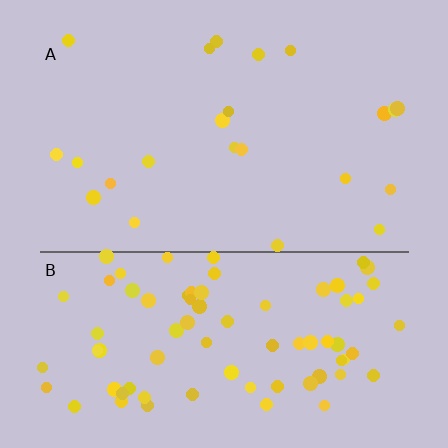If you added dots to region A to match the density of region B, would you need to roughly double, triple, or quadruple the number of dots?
Approximately quadruple.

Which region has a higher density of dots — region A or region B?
B (the bottom).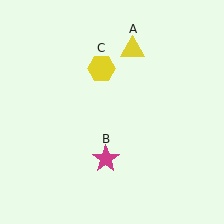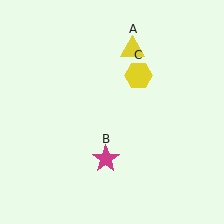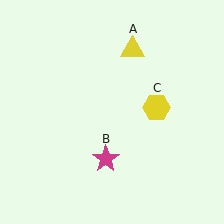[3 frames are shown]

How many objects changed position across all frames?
1 object changed position: yellow hexagon (object C).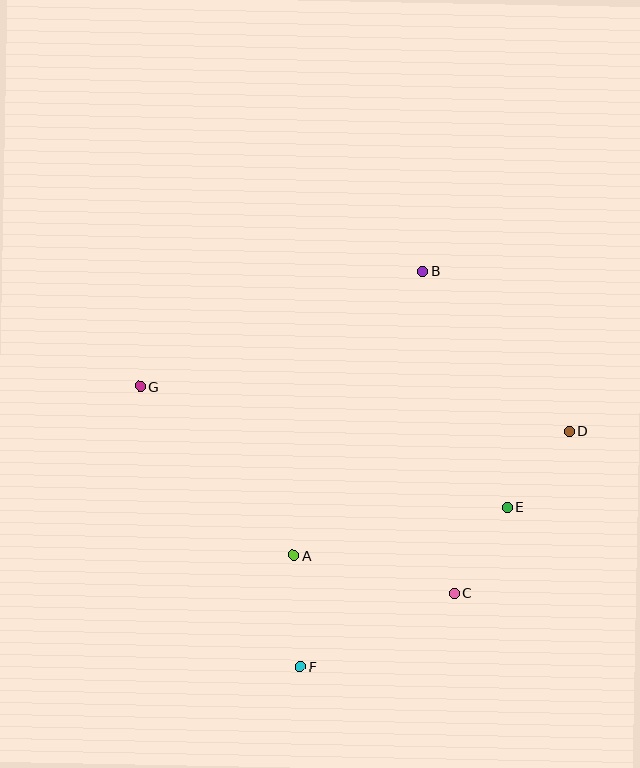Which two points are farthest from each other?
Points D and G are farthest from each other.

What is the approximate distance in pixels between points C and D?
The distance between C and D is approximately 198 pixels.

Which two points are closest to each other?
Points D and E are closest to each other.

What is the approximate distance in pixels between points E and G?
The distance between E and G is approximately 386 pixels.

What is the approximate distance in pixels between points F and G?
The distance between F and G is approximately 322 pixels.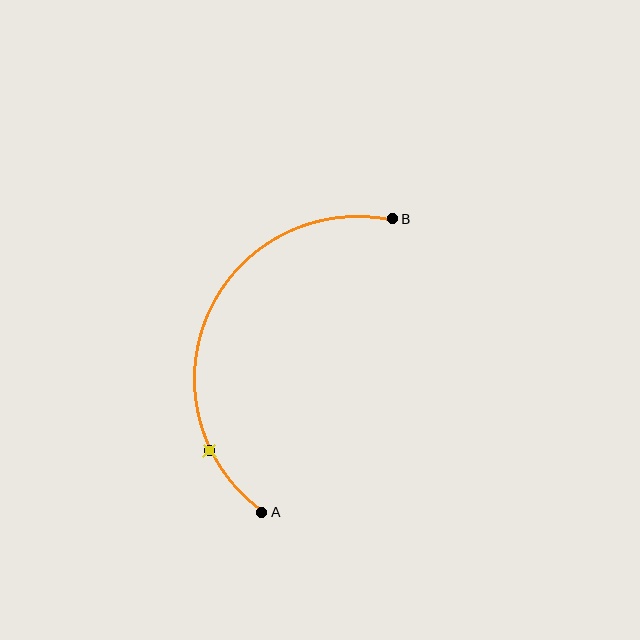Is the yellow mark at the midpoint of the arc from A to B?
No. The yellow mark lies on the arc but is closer to endpoint A. The arc midpoint would be at the point on the curve equidistant along the arc from both A and B.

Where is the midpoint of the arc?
The arc midpoint is the point on the curve farthest from the straight line joining A and B. It sits to the left of that line.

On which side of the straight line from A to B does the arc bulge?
The arc bulges to the left of the straight line connecting A and B.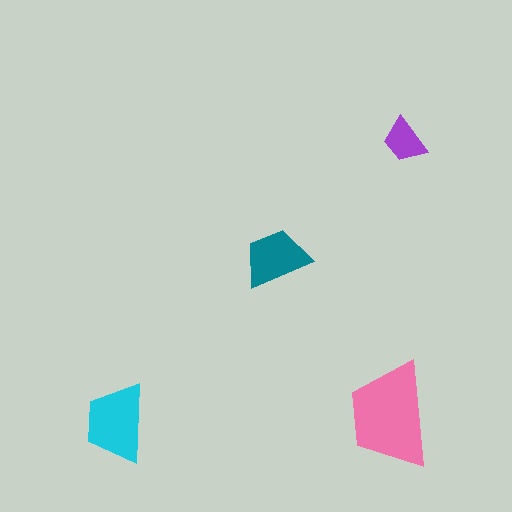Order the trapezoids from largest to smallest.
the pink one, the cyan one, the teal one, the purple one.